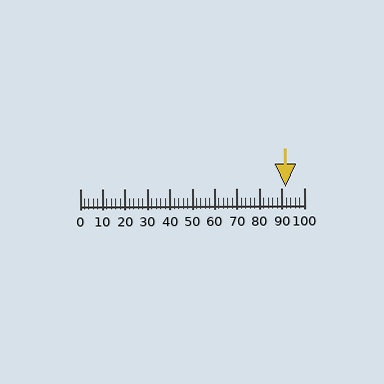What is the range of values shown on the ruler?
The ruler shows values from 0 to 100.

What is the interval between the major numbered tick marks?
The major tick marks are spaced 10 units apart.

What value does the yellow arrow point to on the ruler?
The yellow arrow points to approximately 92.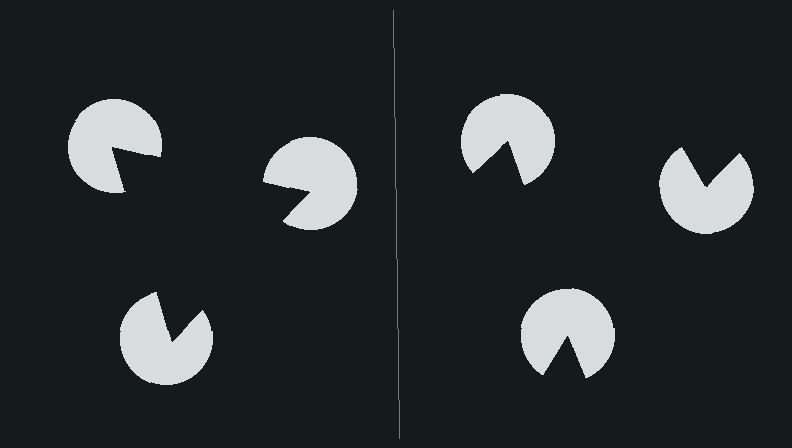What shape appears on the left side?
An illusory triangle.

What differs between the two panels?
The pac-man discs are positioned identically on both sides; only the wedge orientations differ. On the left they align to a triangle; on the right they are misaligned.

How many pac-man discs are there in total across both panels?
6 — 3 on each side.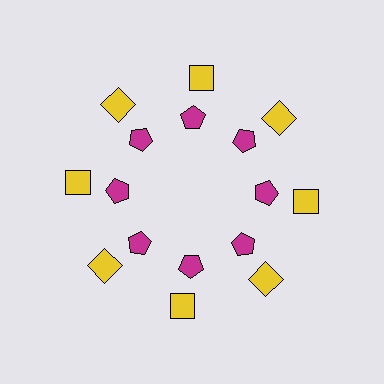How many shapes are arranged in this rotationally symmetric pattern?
There are 16 shapes, arranged in 8 groups of 2.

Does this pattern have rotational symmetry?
Yes, this pattern has 8-fold rotational symmetry. It looks the same after rotating 45 degrees around the center.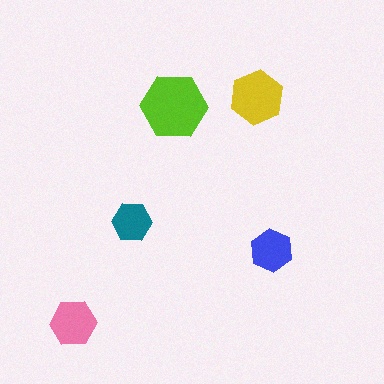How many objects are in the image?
There are 5 objects in the image.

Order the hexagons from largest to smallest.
the lime one, the yellow one, the pink one, the blue one, the teal one.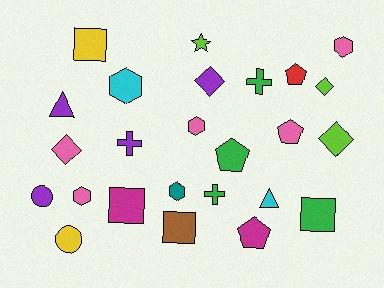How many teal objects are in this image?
There is 1 teal object.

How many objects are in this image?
There are 25 objects.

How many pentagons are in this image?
There are 4 pentagons.